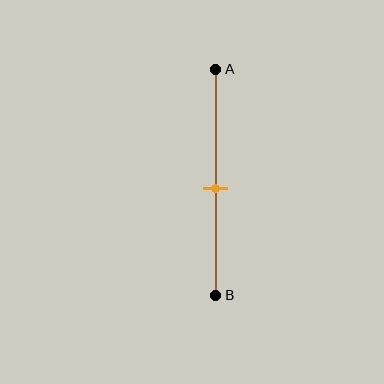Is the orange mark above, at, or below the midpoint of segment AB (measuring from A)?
The orange mark is approximately at the midpoint of segment AB.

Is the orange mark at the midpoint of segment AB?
Yes, the mark is approximately at the midpoint.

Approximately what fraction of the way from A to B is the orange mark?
The orange mark is approximately 55% of the way from A to B.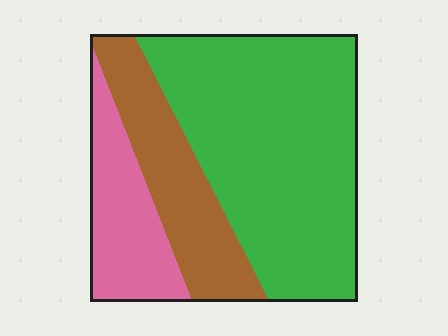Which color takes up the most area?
Green, at roughly 60%.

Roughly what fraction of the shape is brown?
Brown takes up about one quarter (1/4) of the shape.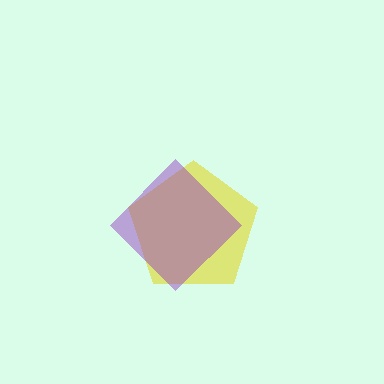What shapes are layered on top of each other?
The layered shapes are: a yellow pentagon, a purple diamond.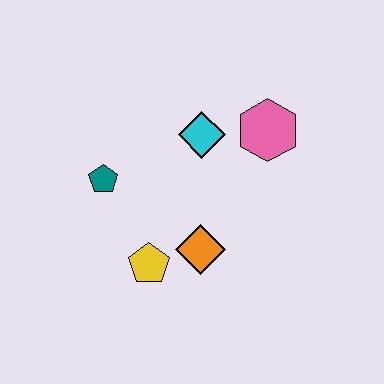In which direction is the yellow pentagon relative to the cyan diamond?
The yellow pentagon is below the cyan diamond.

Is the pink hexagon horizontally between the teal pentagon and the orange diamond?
No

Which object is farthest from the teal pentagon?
The pink hexagon is farthest from the teal pentagon.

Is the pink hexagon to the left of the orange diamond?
No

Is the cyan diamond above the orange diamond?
Yes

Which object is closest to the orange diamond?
The yellow pentagon is closest to the orange diamond.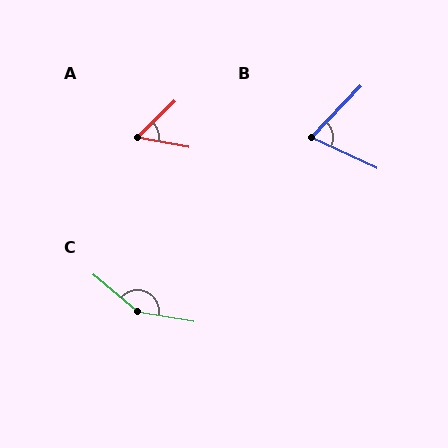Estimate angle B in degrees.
Approximately 71 degrees.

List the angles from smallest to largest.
A (55°), B (71°), C (150°).